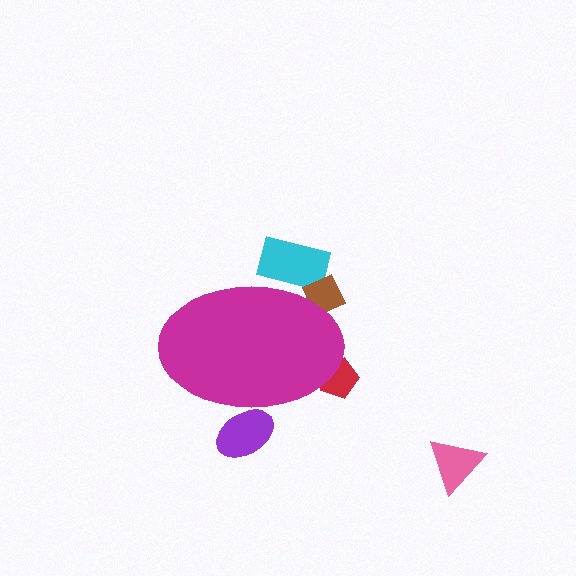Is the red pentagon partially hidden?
Yes, the red pentagon is partially hidden behind the magenta ellipse.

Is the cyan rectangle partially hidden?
Yes, the cyan rectangle is partially hidden behind the magenta ellipse.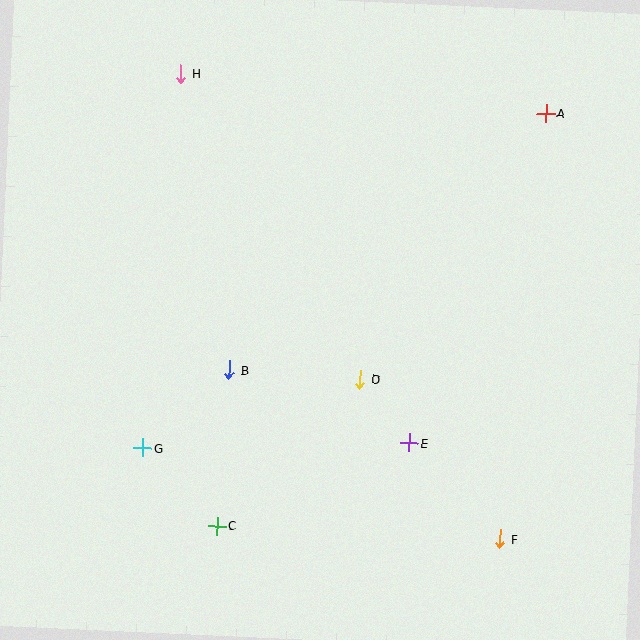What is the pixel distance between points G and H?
The distance between G and H is 376 pixels.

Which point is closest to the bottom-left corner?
Point G is closest to the bottom-left corner.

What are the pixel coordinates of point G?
Point G is at (143, 448).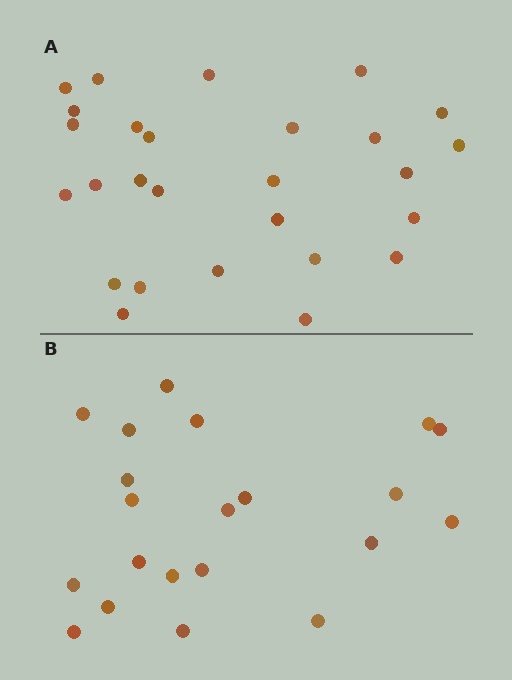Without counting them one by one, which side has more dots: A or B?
Region A (the top region) has more dots.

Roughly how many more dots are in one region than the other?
Region A has about 6 more dots than region B.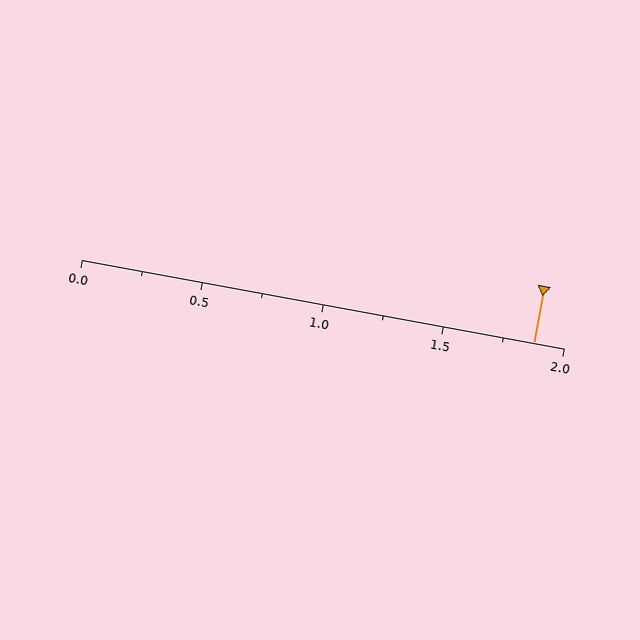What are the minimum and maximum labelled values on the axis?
The axis runs from 0.0 to 2.0.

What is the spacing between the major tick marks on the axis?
The major ticks are spaced 0.5 apart.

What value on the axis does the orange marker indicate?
The marker indicates approximately 1.88.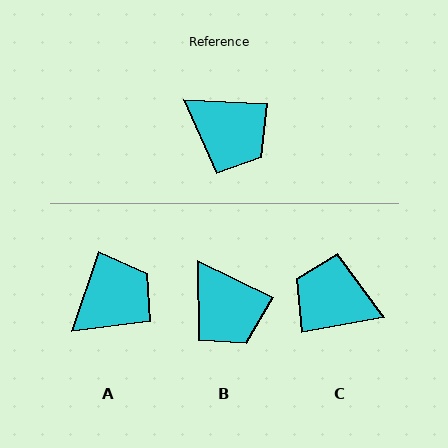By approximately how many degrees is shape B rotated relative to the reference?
Approximately 24 degrees clockwise.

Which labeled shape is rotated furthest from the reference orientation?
C, about 168 degrees away.